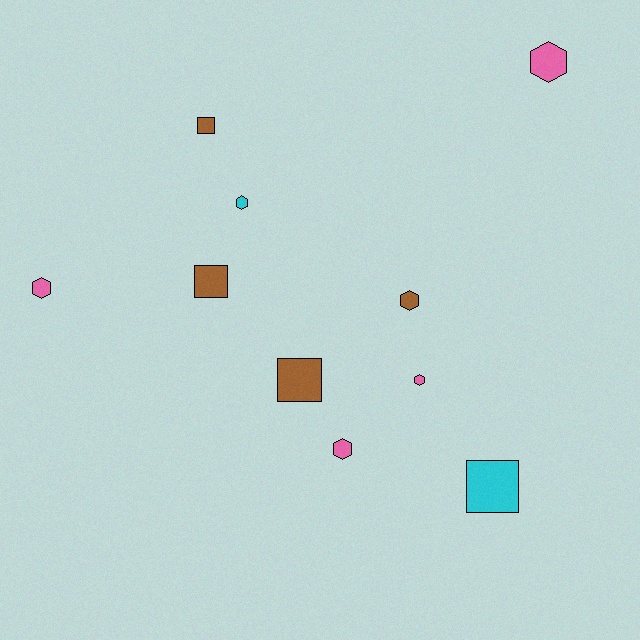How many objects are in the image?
There are 10 objects.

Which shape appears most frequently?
Hexagon, with 6 objects.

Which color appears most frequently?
Pink, with 4 objects.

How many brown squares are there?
There are 3 brown squares.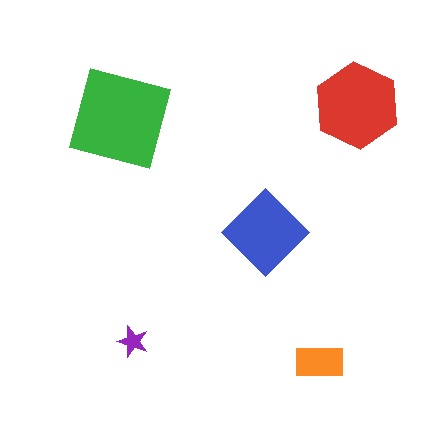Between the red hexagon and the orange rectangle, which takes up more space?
The red hexagon.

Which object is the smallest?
The purple star.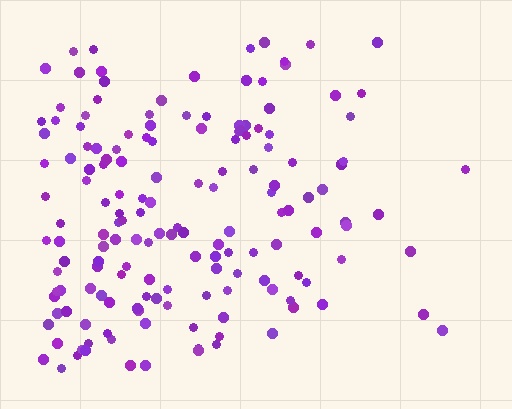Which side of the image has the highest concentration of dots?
The left.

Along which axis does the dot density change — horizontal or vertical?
Horizontal.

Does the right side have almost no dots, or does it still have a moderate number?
Still a moderate number, just noticeably fewer than the left.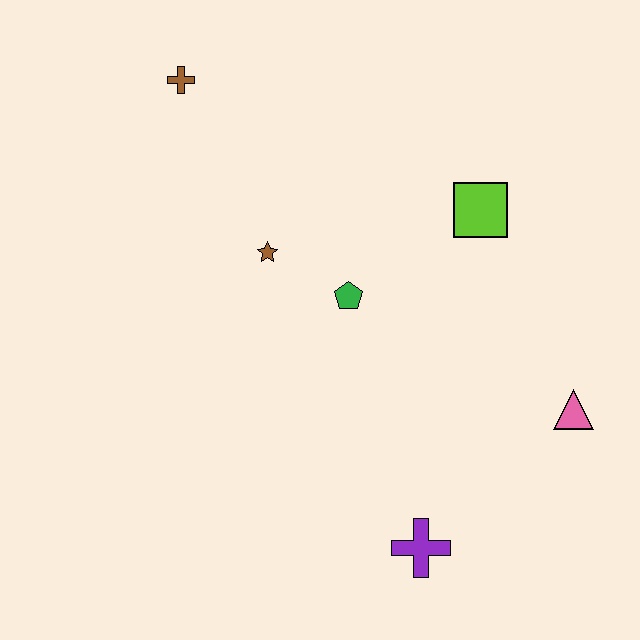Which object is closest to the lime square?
The green pentagon is closest to the lime square.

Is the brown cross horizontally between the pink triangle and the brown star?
No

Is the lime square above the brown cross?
No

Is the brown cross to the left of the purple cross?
Yes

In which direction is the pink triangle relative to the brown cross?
The pink triangle is to the right of the brown cross.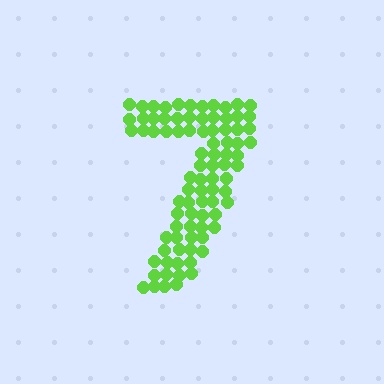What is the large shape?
The large shape is the digit 7.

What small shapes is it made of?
It is made of small circles.